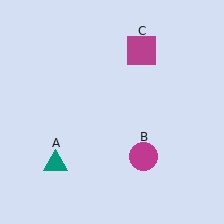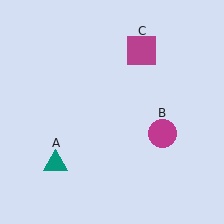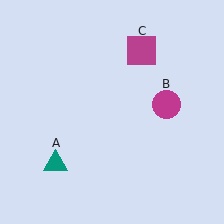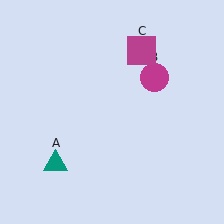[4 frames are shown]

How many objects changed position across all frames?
1 object changed position: magenta circle (object B).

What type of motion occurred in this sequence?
The magenta circle (object B) rotated counterclockwise around the center of the scene.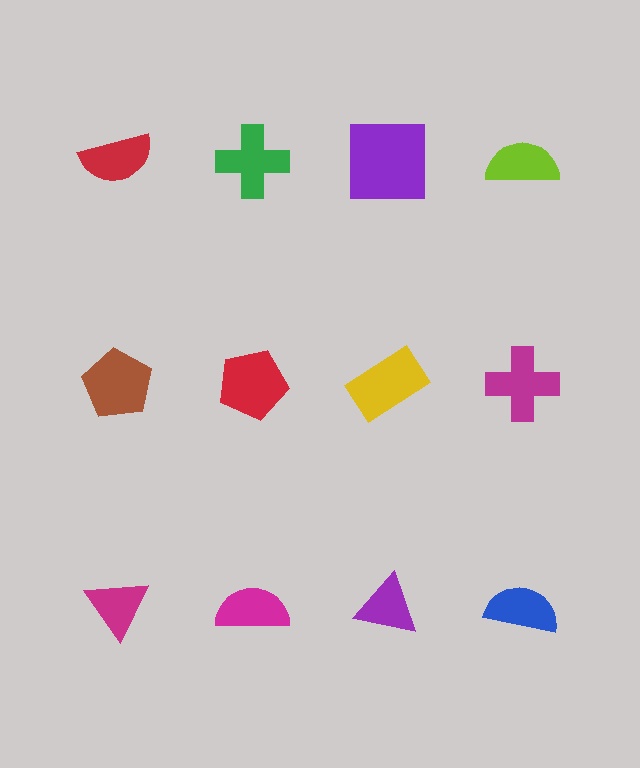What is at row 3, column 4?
A blue semicircle.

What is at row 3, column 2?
A magenta semicircle.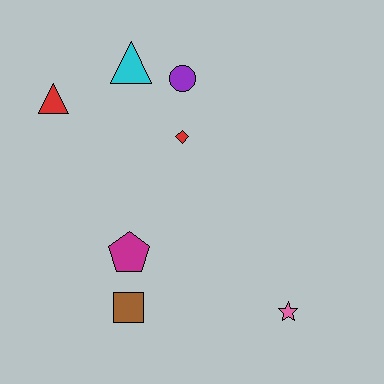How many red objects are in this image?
There are 2 red objects.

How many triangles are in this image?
There are 2 triangles.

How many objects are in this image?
There are 7 objects.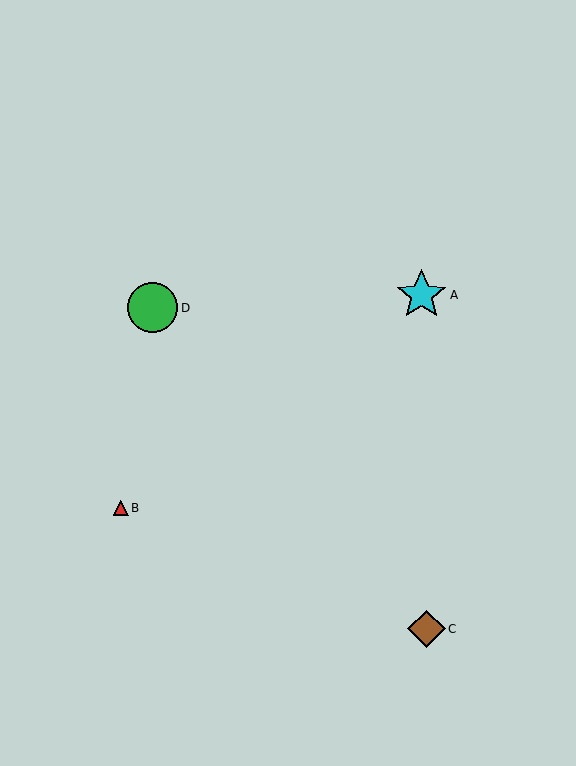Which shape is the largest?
The cyan star (labeled A) is the largest.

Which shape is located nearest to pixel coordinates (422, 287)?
The cyan star (labeled A) at (421, 295) is nearest to that location.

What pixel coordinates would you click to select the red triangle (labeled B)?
Click at (121, 508) to select the red triangle B.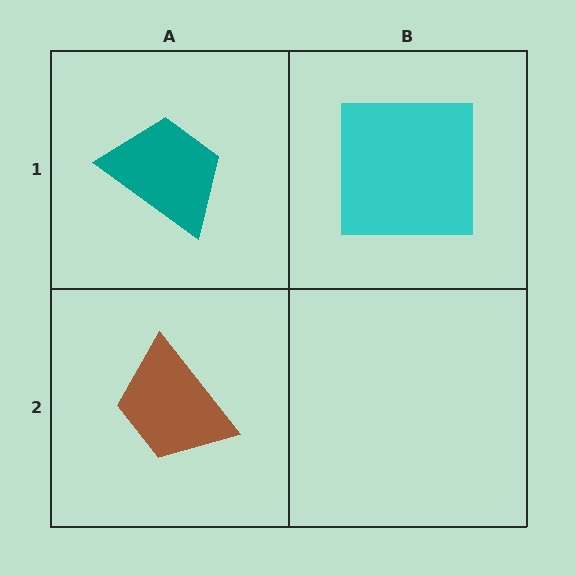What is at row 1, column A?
A teal trapezoid.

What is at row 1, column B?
A cyan square.